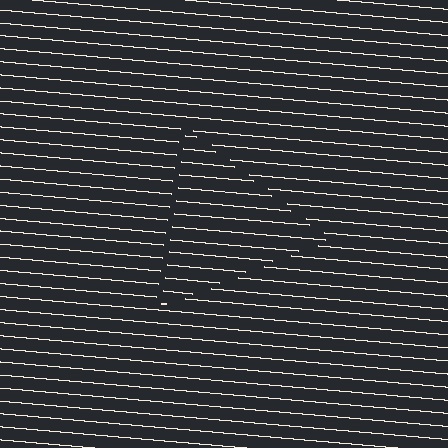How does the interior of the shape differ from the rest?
The interior of the shape contains the same grating, shifted by half a period — the contour is defined by the phase discontinuity where line-ends from the inner and outer gratings abut.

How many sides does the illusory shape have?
3 sides — the line-ends trace a triangle.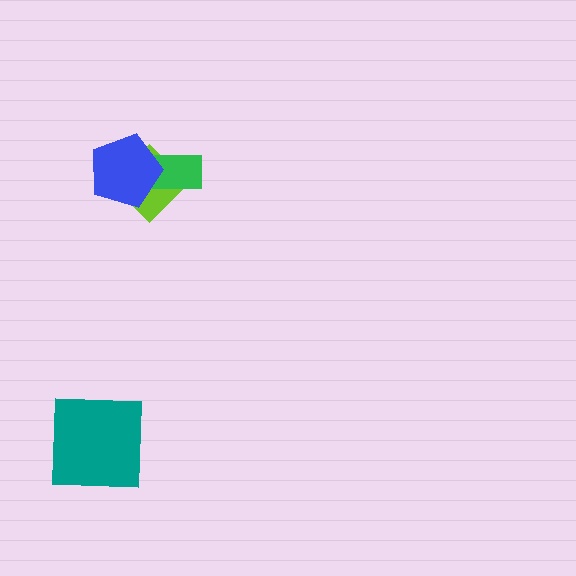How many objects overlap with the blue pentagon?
2 objects overlap with the blue pentagon.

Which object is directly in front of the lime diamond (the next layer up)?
The green rectangle is directly in front of the lime diamond.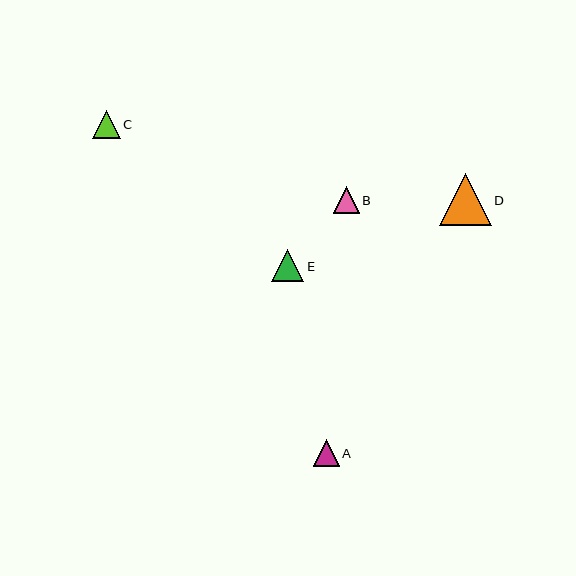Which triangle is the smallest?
Triangle A is the smallest with a size of approximately 26 pixels.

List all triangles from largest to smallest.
From largest to smallest: D, E, C, B, A.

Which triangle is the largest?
Triangle D is the largest with a size of approximately 52 pixels.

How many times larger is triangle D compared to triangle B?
Triangle D is approximately 2.0 times the size of triangle B.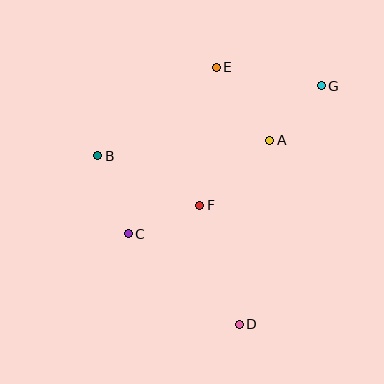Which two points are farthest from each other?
Points D and E are farthest from each other.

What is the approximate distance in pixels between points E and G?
The distance between E and G is approximately 107 pixels.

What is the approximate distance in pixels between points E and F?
The distance between E and F is approximately 139 pixels.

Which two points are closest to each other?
Points A and G are closest to each other.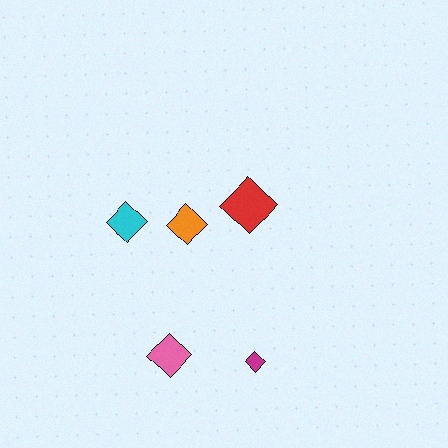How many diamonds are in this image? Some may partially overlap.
There are 5 diamonds.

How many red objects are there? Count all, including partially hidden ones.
There is 1 red object.